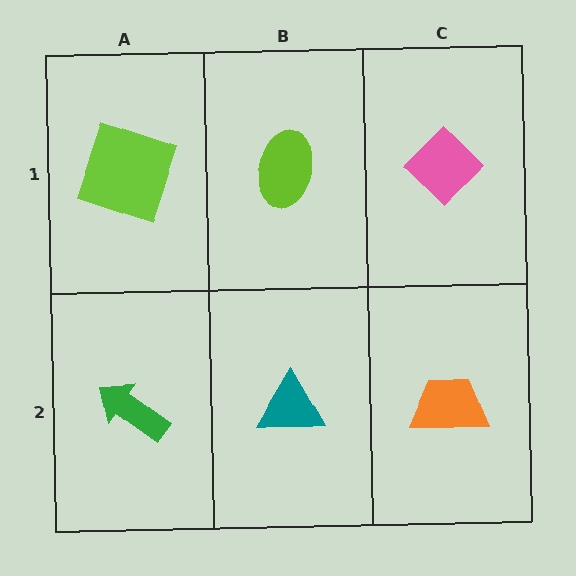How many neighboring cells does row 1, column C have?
2.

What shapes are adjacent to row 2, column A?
A lime square (row 1, column A), a teal triangle (row 2, column B).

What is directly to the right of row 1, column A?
A lime ellipse.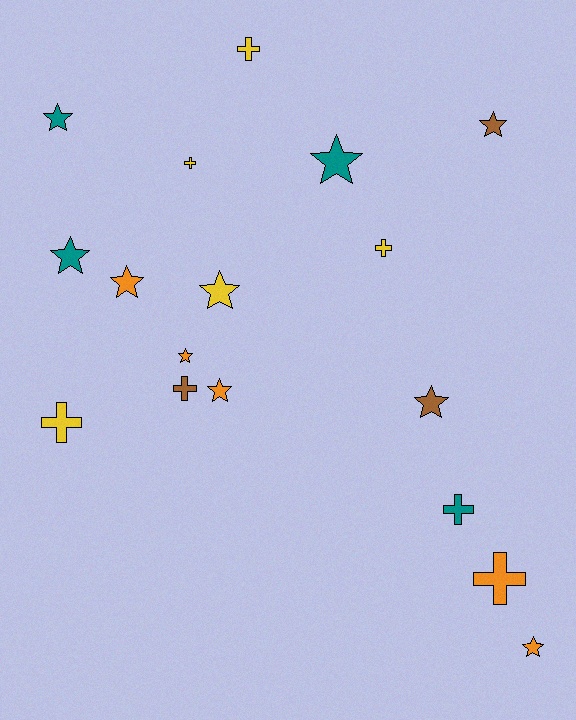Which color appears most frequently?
Orange, with 5 objects.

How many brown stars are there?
There are 2 brown stars.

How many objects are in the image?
There are 17 objects.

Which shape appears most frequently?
Star, with 10 objects.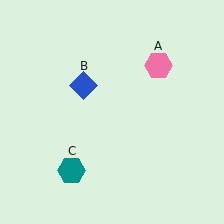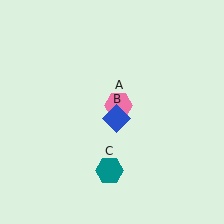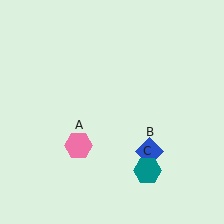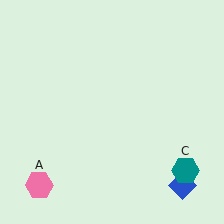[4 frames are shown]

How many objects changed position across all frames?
3 objects changed position: pink hexagon (object A), blue diamond (object B), teal hexagon (object C).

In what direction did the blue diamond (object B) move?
The blue diamond (object B) moved down and to the right.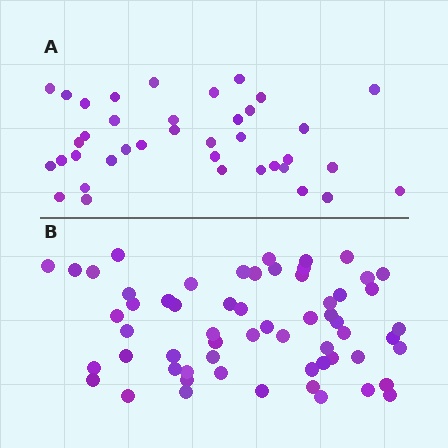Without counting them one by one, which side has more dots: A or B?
Region B (the bottom region) has more dots.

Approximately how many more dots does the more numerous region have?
Region B has approximately 20 more dots than region A.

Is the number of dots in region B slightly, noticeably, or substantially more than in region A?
Region B has substantially more. The ratio is roughly 1.6 to 1.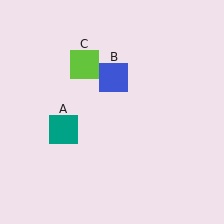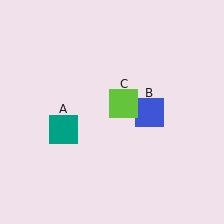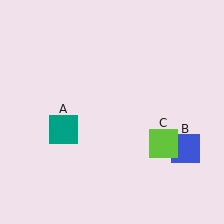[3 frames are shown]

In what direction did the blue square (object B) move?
The blue square (object B) moved down and to the right.